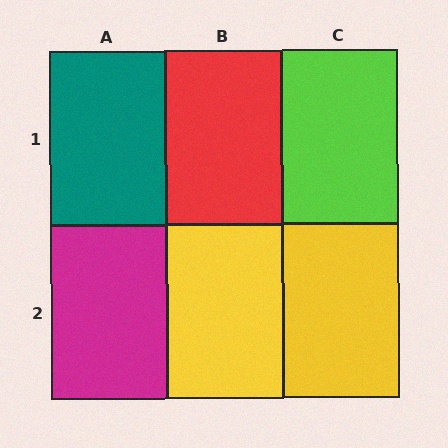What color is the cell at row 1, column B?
Red.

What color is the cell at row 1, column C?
Lime.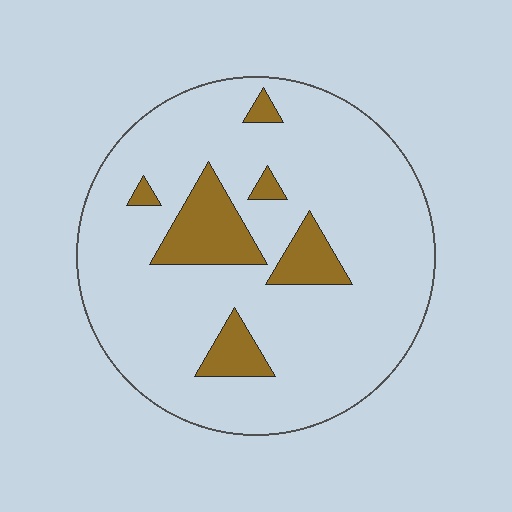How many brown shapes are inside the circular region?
6.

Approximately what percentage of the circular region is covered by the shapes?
Approximately 15%.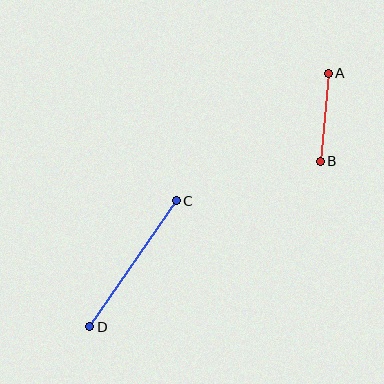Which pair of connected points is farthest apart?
Points C and D are farthest apart.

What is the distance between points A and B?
The distance is approximately 88 pixels.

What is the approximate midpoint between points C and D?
The midpoint is at approximately (133, 264) pixels.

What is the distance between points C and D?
The distance is approximately 153 pixels.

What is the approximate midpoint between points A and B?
The midpoint is at approximately (324, 117) pixels.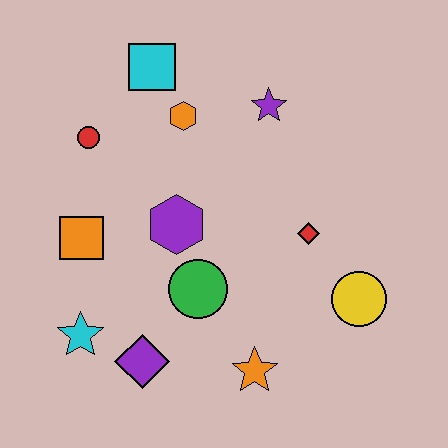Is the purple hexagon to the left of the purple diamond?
No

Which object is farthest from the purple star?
The cyan star is farthest from the purple star.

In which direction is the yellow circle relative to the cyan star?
The yellow circle is to the right of the cyan star.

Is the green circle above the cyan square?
No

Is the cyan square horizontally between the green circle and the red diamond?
No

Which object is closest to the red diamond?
The yellow circle is closest to the red diamond.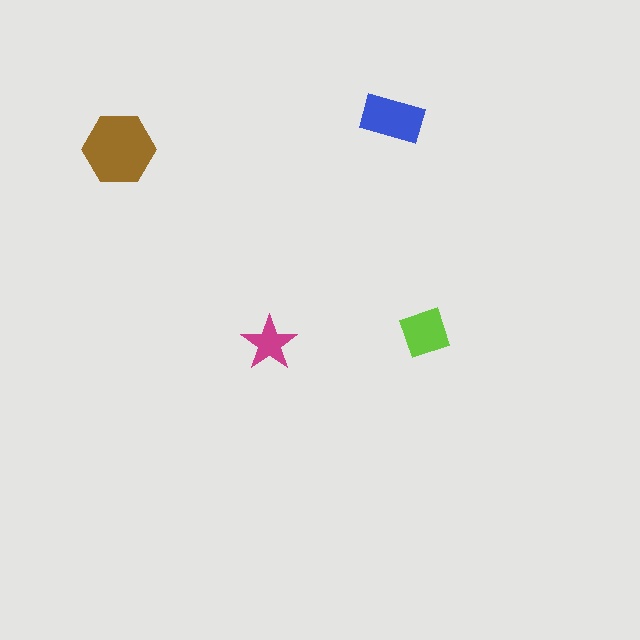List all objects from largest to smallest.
The brown hexagon, the blue rectangle, the lime square, the magenta star.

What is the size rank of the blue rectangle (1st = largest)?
2nd.